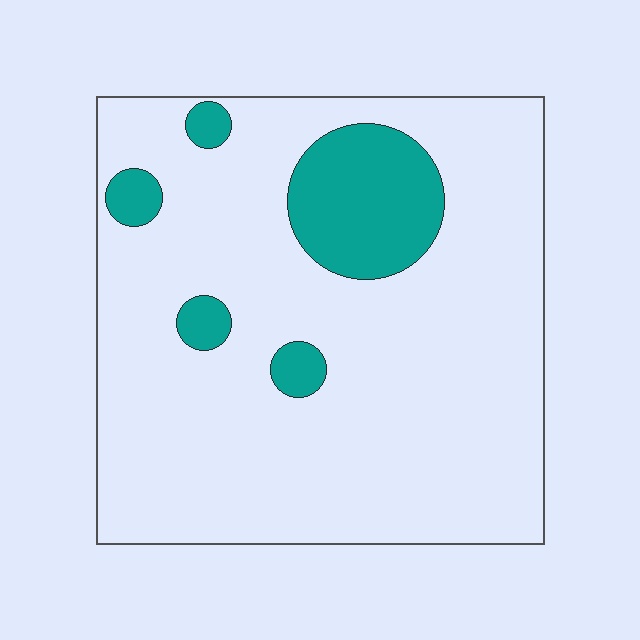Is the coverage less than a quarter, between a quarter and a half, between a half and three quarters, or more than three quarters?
Less than a quarter.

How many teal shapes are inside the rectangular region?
5.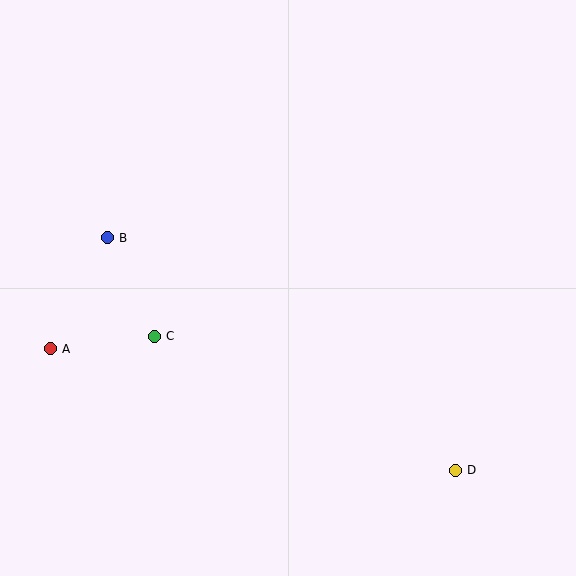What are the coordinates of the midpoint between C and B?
The midpoint between C and B is at (131, 287).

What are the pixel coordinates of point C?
Point C is at (154, 336).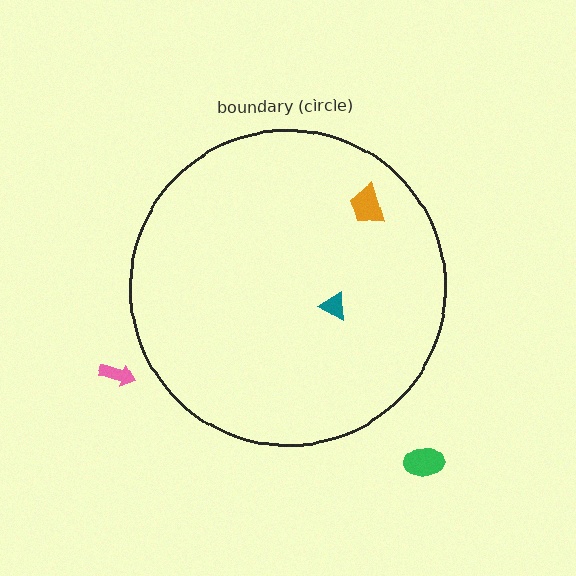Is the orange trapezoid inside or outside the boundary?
Inside.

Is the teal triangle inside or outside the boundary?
Inside.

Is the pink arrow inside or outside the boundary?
Outside.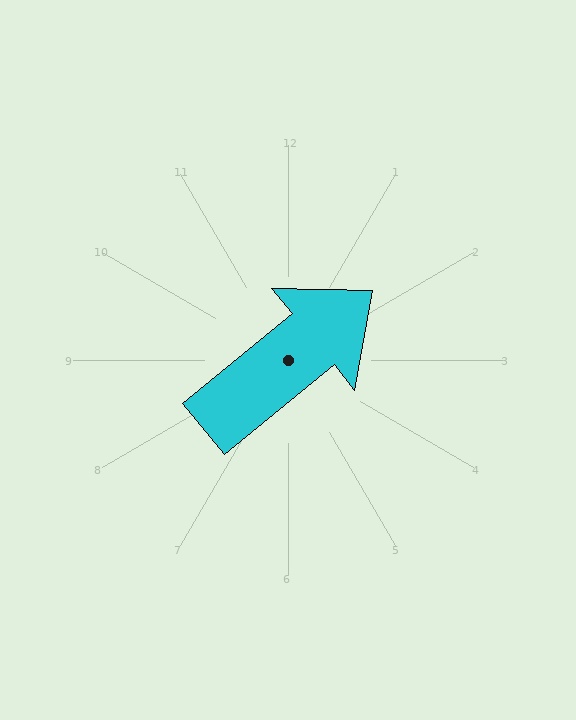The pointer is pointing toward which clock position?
Roughly 2 o'clock.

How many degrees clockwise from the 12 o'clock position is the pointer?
Approximately 51 degrees.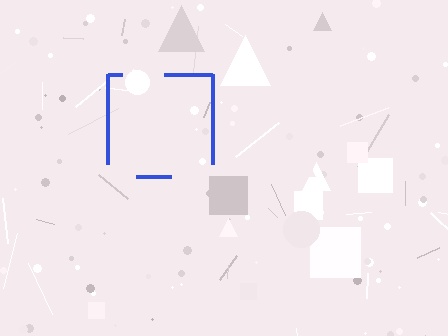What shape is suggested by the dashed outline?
The dashed outline suggests a square.